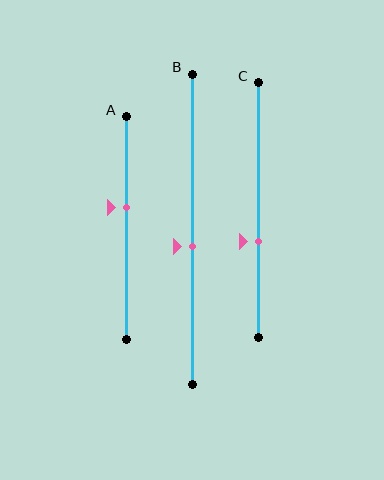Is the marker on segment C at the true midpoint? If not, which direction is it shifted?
No, the marker on segment C is shifted downward by about 12% of the segment length.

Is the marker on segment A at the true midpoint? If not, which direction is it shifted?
No, the marker on segment A is shifted upward by about 9% of the segment length.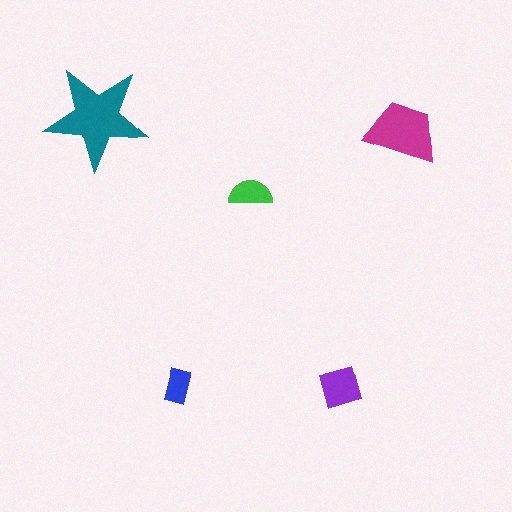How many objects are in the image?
There are 5 objects in the image.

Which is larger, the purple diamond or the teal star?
The teal star.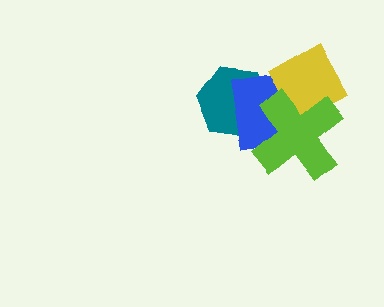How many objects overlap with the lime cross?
3 objects overlap with the lime cross.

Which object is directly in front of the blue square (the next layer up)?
The yellow square is directly in front of the blue square.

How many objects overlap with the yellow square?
2 objects overlap with the yellow square.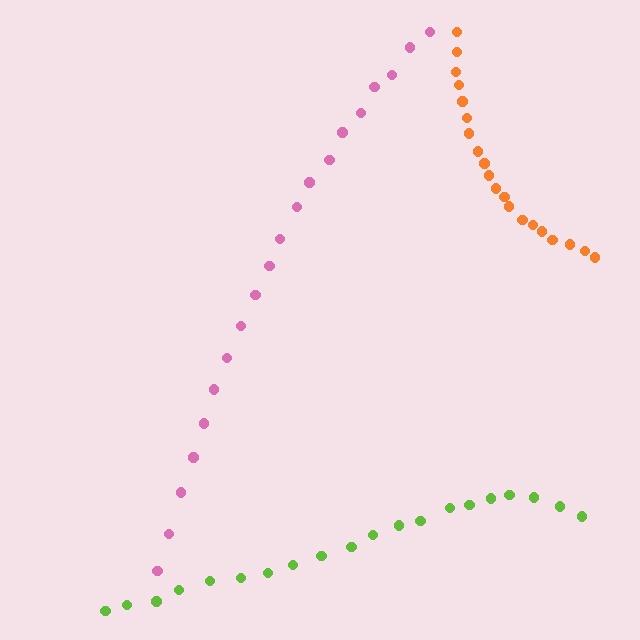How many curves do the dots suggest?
There are 3 distinct paths.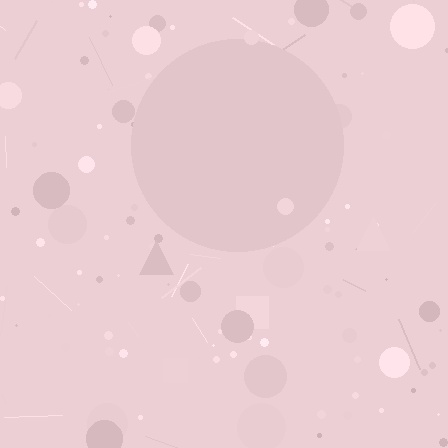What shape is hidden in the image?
A circle is hidden in the image.